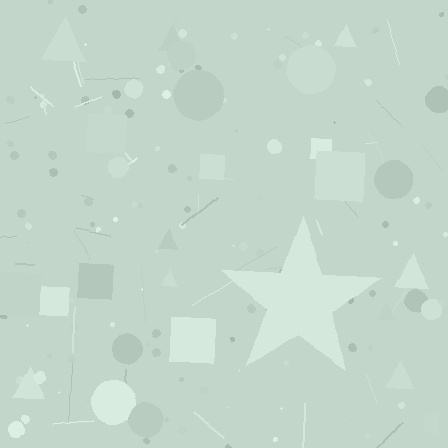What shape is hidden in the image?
A star is hidden in the image.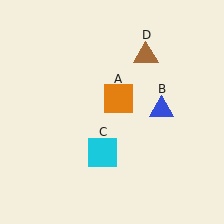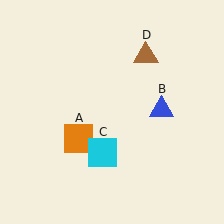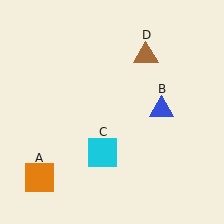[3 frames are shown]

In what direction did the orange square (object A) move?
The orange square (object A) moved down and to the left.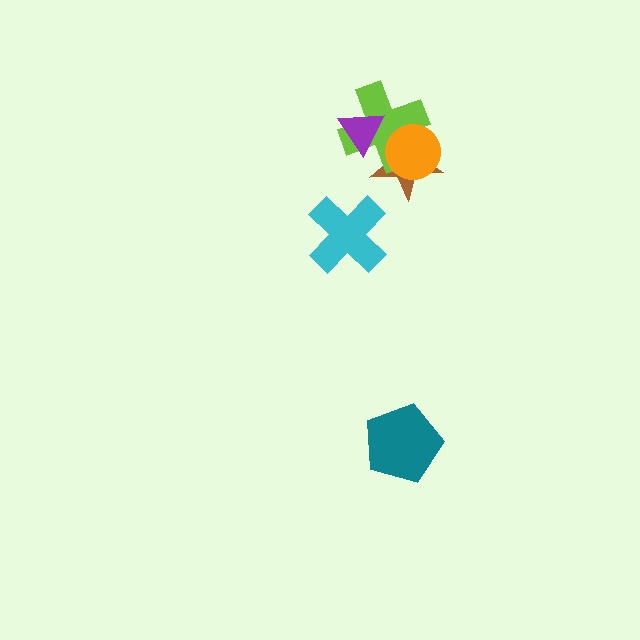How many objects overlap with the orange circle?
2 objects overlap with the orange circle.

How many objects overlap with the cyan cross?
0 objects overlap with the cyan cross.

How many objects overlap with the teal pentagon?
0 objects overlap with the teal pentagon.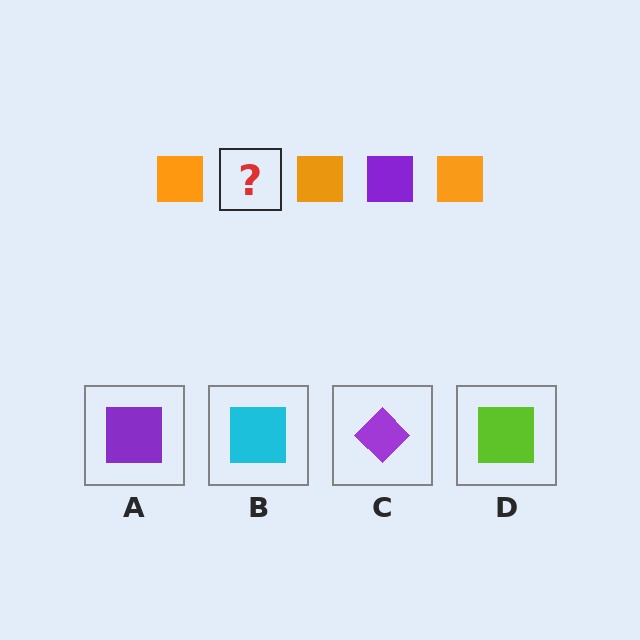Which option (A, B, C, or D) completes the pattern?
A.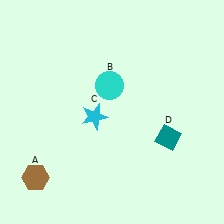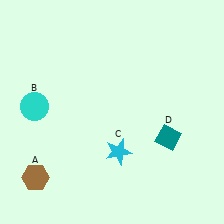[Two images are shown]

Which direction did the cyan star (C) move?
The cyan star (C) moved down.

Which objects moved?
The objects that moved are: the cyan circle (B), the cyan star (C).